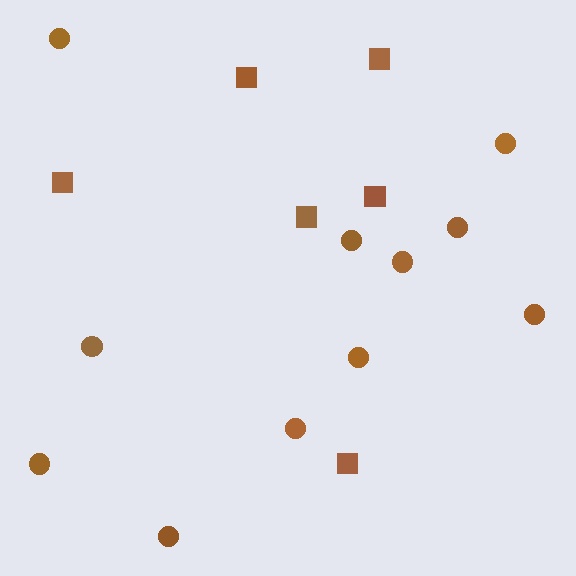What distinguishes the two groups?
There are 2 groups: one group of squares (6) and one group of circles (11).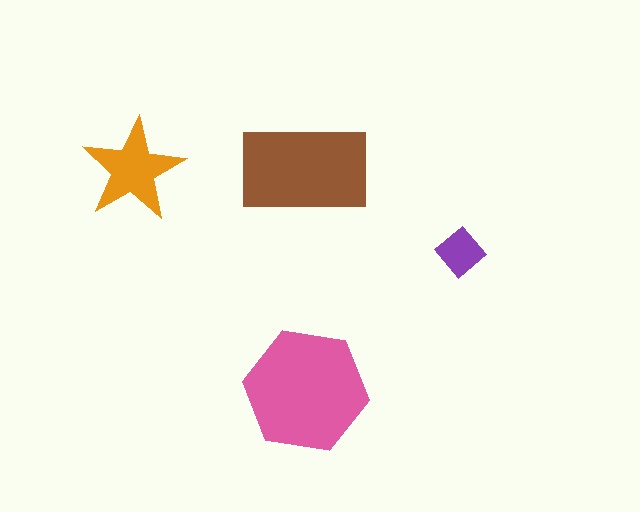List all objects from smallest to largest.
The purple diamond, the orange star, the brown rectangle, the pink hexagon.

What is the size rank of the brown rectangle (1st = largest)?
2nd.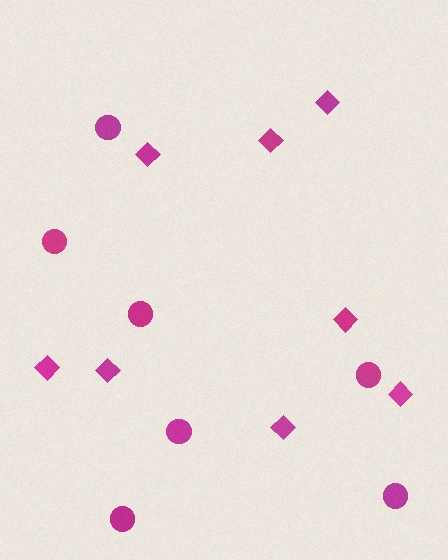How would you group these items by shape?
There are 2 groups: one group of diamonds (8) and one group of circles (7).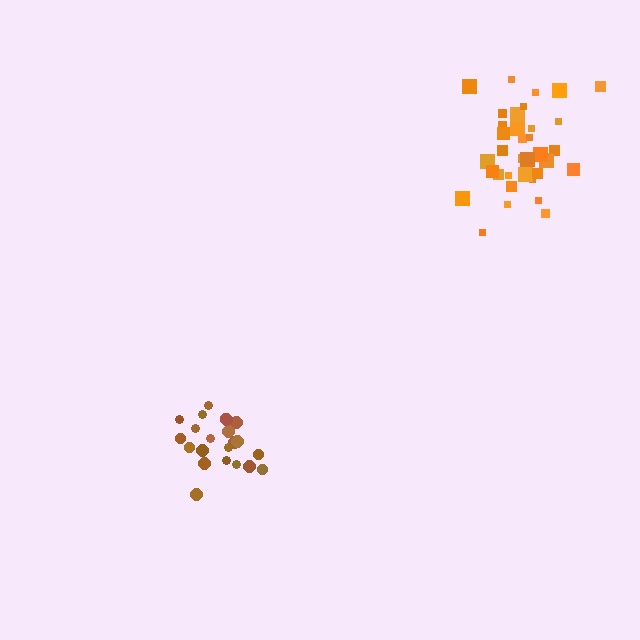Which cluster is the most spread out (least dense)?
Orange.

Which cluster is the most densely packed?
Brown.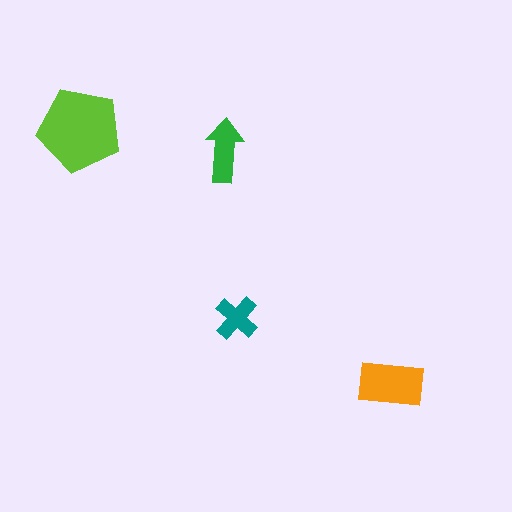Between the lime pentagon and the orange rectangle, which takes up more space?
The lime pentagon.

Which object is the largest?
The lime pentagon.